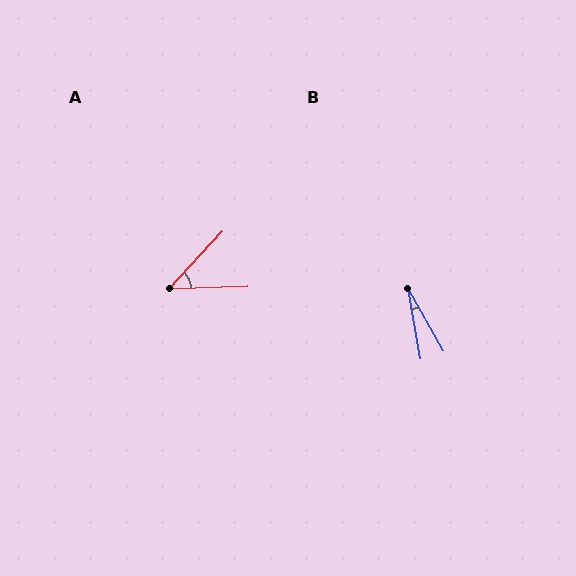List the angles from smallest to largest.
B (20°), A (45°).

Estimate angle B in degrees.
Approximately 20 degrees.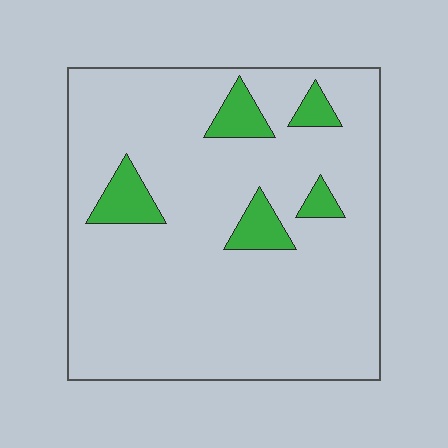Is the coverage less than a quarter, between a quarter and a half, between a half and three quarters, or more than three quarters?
Less than a quarter.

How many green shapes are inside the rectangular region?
5.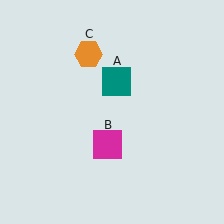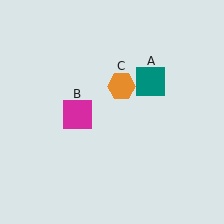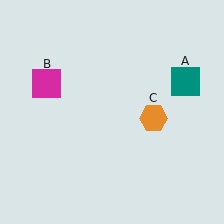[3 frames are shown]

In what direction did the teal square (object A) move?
The teal square (object A) moved right.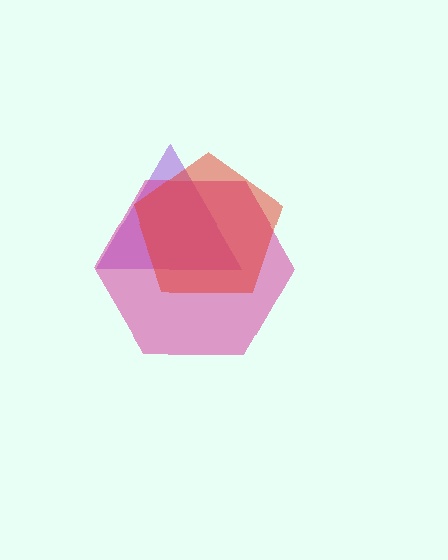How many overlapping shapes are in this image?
There are 3 overlapping shapes in the image.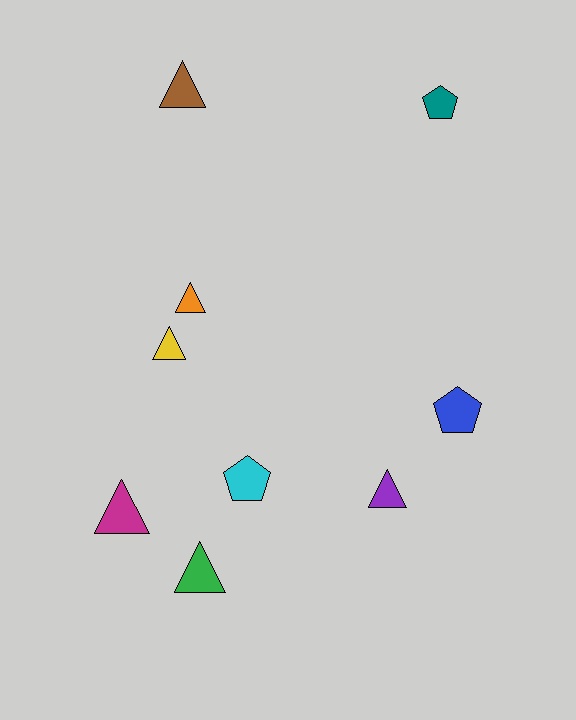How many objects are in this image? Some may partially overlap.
There are 9 objects.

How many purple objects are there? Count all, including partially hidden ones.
There is 1 purple object.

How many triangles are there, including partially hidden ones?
There are 6 triangles.